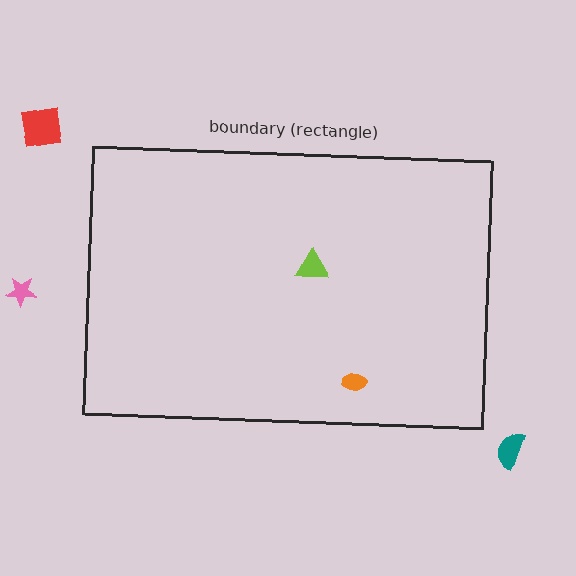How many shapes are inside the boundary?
2 inside, 3 outside.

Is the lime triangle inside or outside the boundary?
Inside.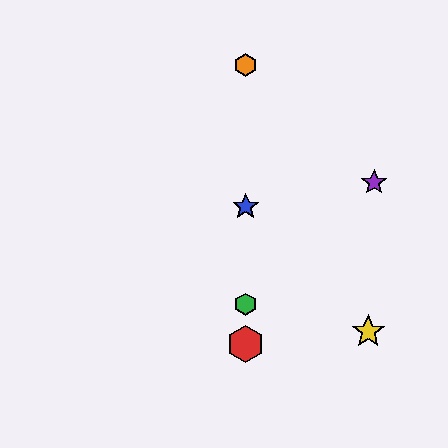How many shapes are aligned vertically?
4 shapes (the red hexagon, the blue star, the green hexagon, the orange hexagon) are aligned vertically.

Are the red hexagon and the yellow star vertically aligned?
No, the red hexagon is at x≈246 and the yellow star is at x≈368.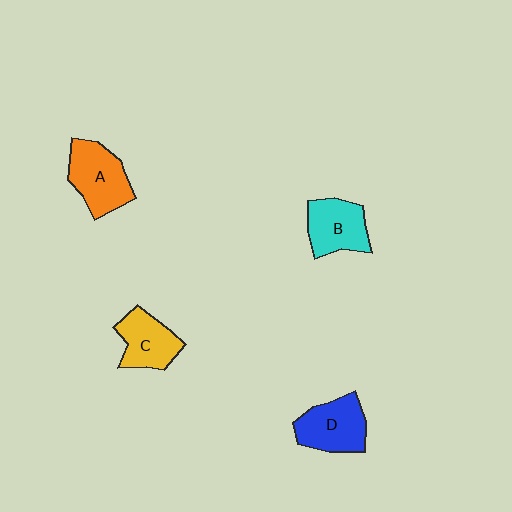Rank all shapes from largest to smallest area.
From largest to smallest: A (orange), D (blue), B (cyan), C (yellow).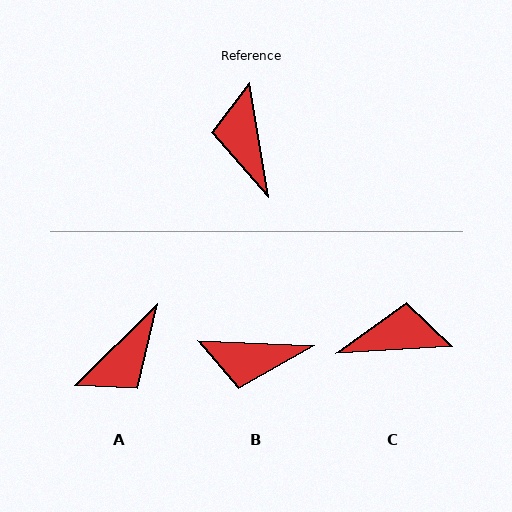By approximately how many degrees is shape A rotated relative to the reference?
Approximately 125 degrees counter-clockwise.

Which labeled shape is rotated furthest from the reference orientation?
A, about 125 degrees away.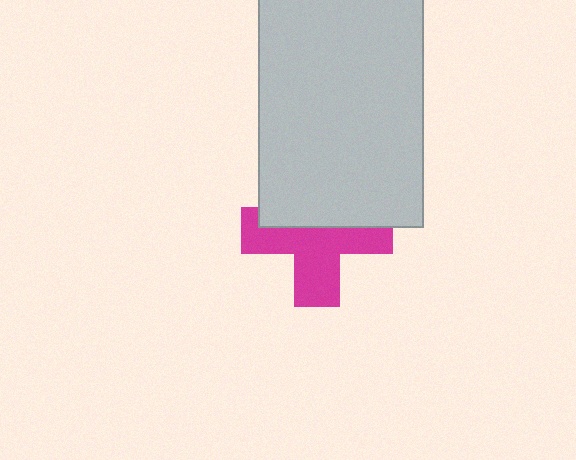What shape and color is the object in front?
The object in front is a light gray rectangle.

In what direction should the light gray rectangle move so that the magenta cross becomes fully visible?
The light gray rectangle should move up. That is the shortest direction to clear the overlap and leave the magenta cross fully visible.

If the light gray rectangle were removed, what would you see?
You would see the complete magenta cross.